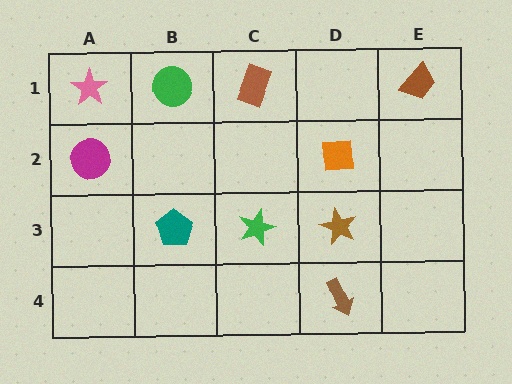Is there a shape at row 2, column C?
No, that cell is empty.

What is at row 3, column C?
A green star.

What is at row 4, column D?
A brown arrow.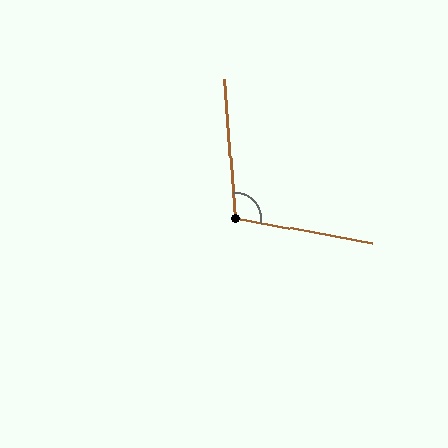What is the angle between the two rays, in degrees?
Approximately 105 degrees.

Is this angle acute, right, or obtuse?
It is obtuse.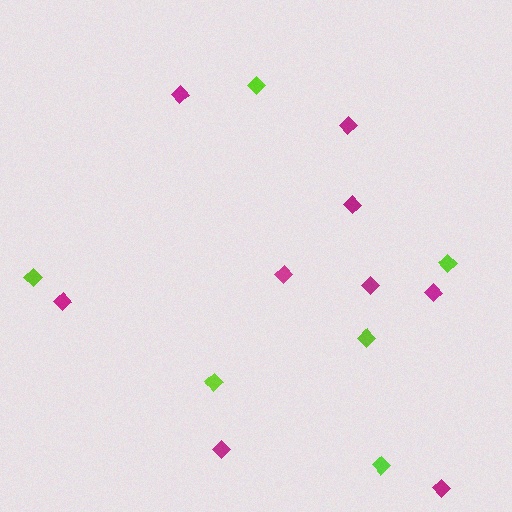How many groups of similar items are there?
There are 2 groups: one group of magenta diamonds (9) and one group of lime diamonds (6).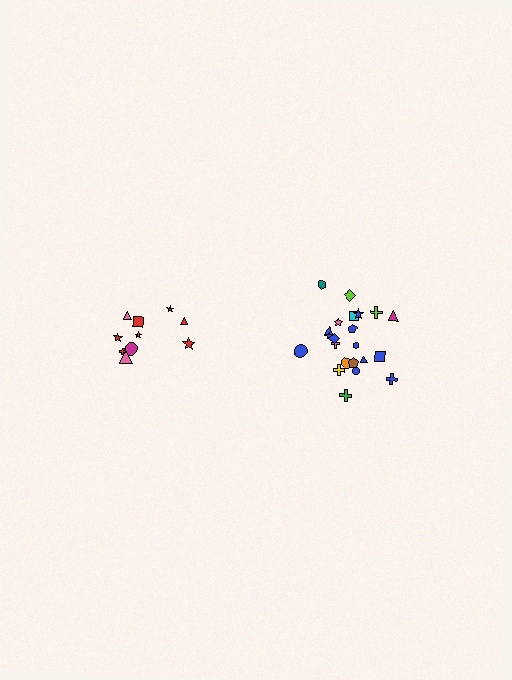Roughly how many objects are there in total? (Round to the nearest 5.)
Roughly 30 objects in total.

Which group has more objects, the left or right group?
The right group.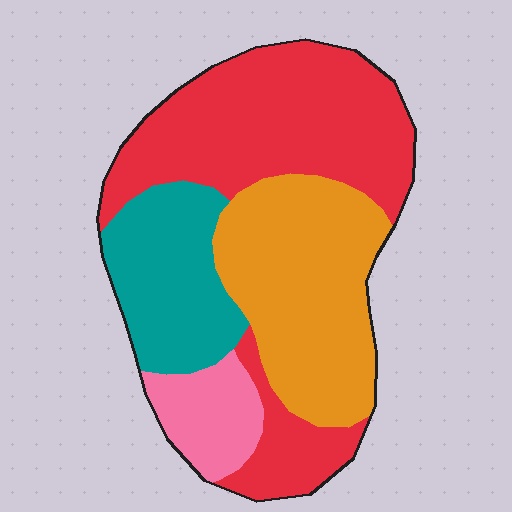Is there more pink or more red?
Red.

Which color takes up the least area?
Pink, at roughly 10%.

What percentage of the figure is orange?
Orange takes up about one third (1/3) of the figure.